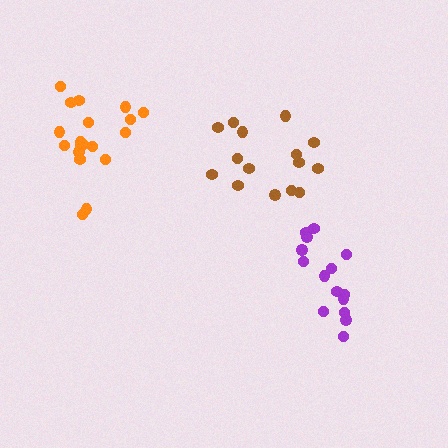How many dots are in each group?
Group 1: 15 dots, Group 2: 15 dots, Group 3: 19 dots (49 total).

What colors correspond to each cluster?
The clusters are colored: purple, brown, orange.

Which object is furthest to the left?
The orange cluster is leftmost.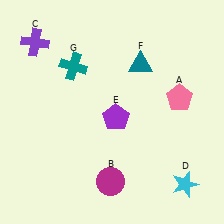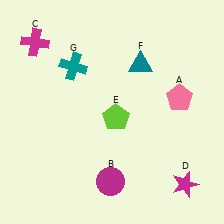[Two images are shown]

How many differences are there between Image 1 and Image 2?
There are 3 differences between the two images.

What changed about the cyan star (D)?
In Image 1, D is cyan. In Image 2, it changed to magenta.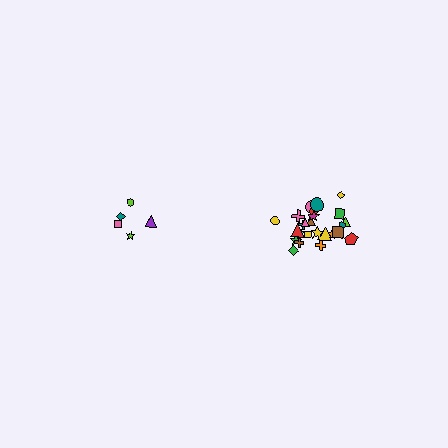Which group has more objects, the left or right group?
The right group.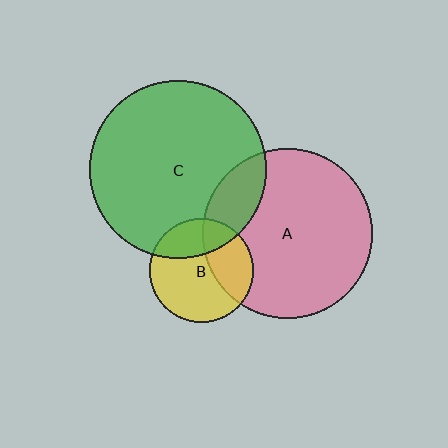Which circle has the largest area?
Circle C (green).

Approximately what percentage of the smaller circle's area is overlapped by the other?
Approximately 15%.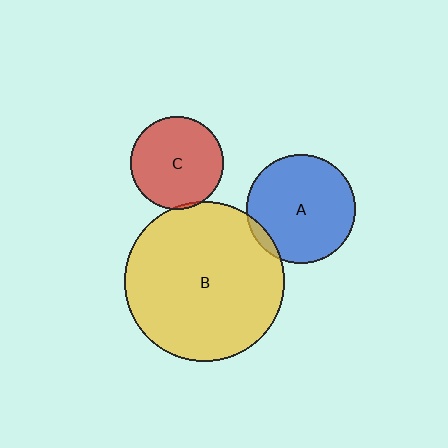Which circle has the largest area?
Circle B (yellow).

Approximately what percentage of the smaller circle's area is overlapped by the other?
Approximately 5%.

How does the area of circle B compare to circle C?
Approximately 3.0 times.